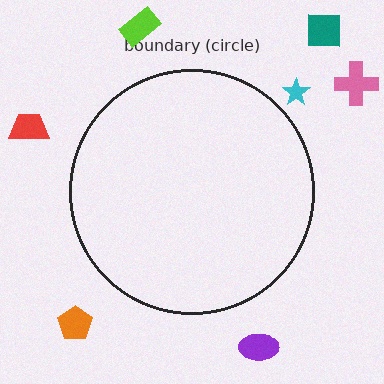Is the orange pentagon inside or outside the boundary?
Outside.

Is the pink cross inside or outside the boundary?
Outside.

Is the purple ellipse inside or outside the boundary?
Outside.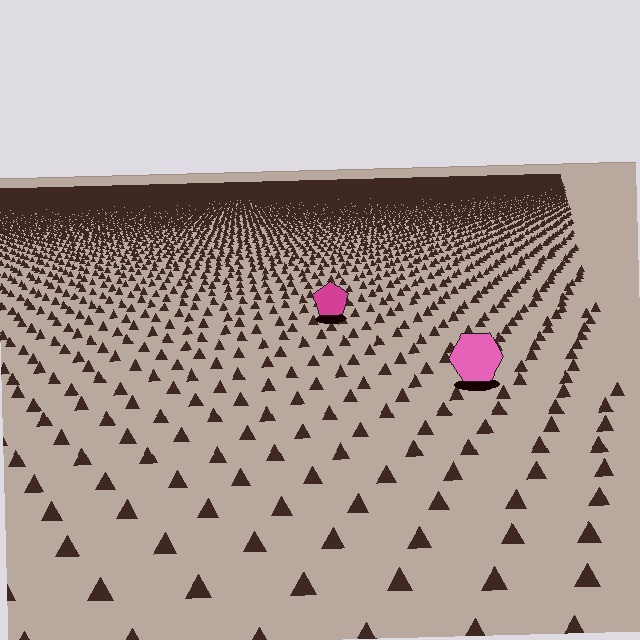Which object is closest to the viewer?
The pink hexagon is closest. The texture marks near it are larger and more spread out.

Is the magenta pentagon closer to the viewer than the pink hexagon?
No. The pink hexagon is closer — you can tell from the texture gradient: the ground texture is coarser near it.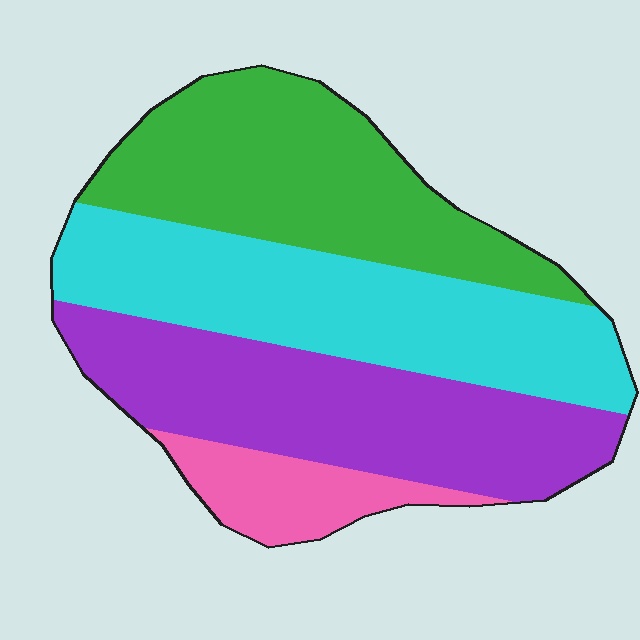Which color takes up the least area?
Pink, at roughly 10%.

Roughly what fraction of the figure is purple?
Purple covers 30% of the figure.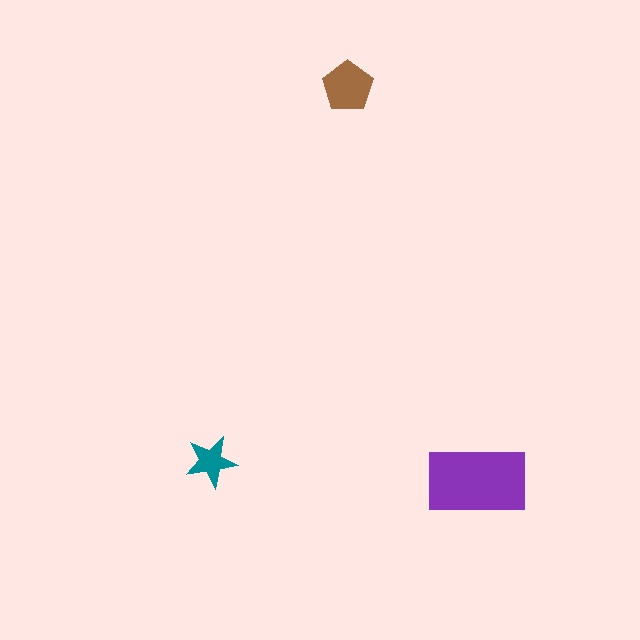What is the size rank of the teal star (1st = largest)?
3rd.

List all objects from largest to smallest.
The purple rectangle, the brown pentagon, the teal star.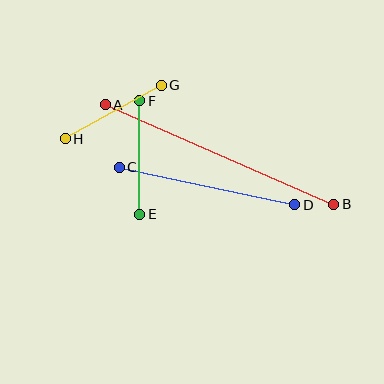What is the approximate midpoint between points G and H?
The midpoint is at approximately (113, 112) pixels.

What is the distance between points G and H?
The distance is approximately 110 pixels.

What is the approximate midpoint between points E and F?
The midpoint is at approximately (140, 158) pixels.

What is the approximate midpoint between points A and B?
The midpoint is at approximately (219, 154) pixels.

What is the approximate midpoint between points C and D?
The midpoint is at approximately (207, 186) pixels.